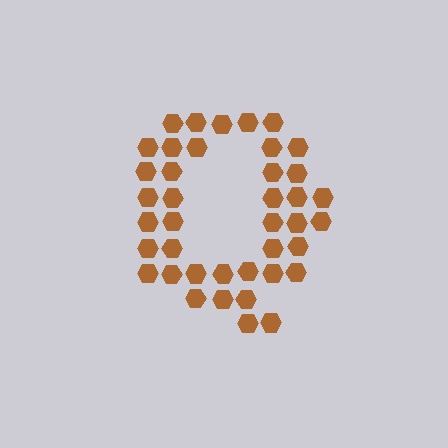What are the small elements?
The small elements are hexagons.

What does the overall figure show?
The overall figure shows the letter Q.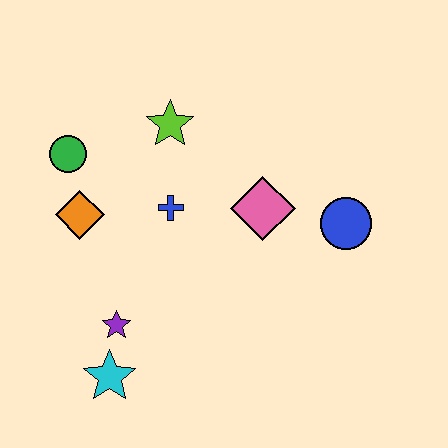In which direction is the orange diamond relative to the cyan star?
The orange diamond is above the cyan star.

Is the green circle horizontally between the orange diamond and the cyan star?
No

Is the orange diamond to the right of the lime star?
No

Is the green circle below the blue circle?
No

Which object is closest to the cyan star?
The purple star is closest to the cyan star.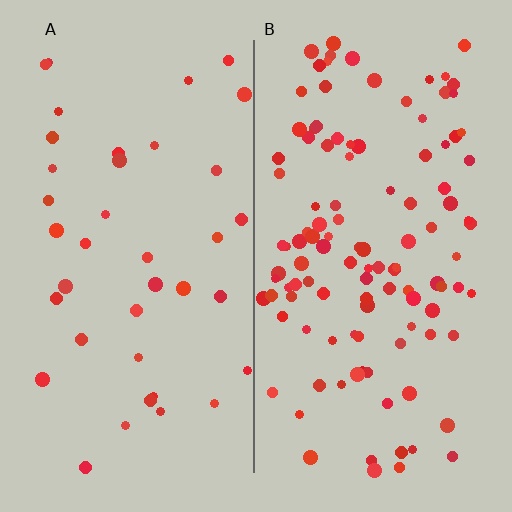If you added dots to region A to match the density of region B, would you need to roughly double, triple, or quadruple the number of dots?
Approximately triple.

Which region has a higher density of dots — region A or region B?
B (the right).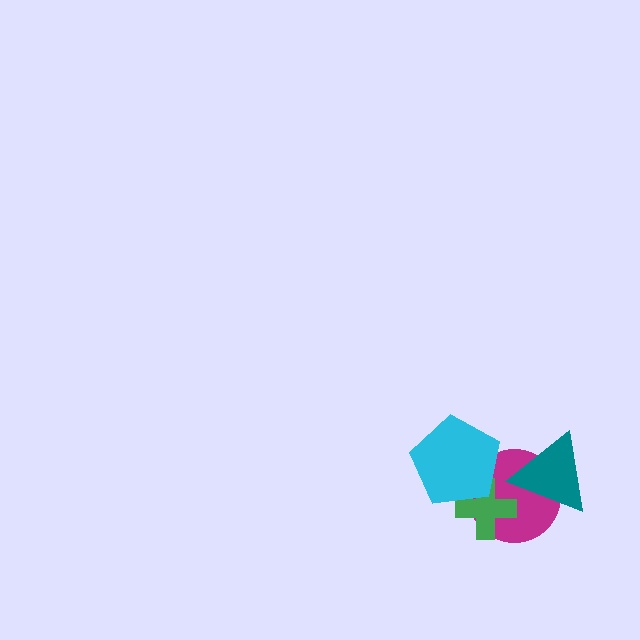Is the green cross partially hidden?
Yes, it is partially covered by another shape.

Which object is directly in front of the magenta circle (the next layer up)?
The green cross is directly in front of the magenta circle.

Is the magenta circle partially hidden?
Yes, it is partially covered by another shape.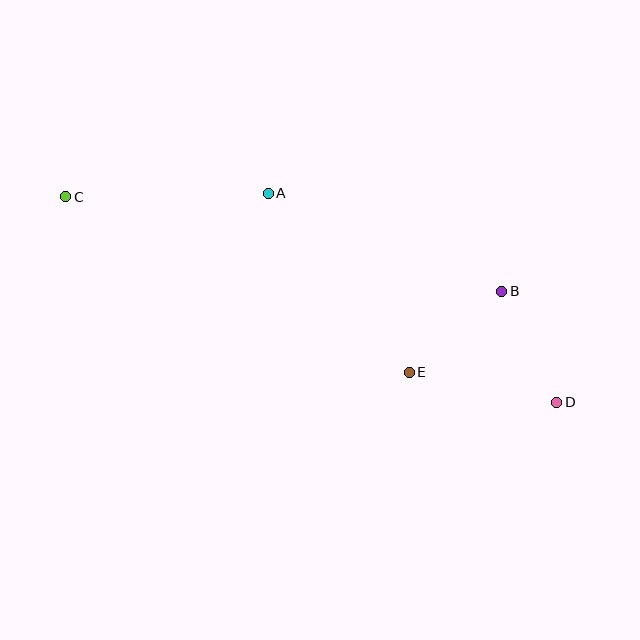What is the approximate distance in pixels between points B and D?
The distance between B and D is approximately 124 pixels.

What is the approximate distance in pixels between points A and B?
The distance between A and B is approximately 253 pixels.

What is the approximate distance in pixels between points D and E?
The distance between D and E is approximately 151 pixels.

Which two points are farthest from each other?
Points C and D are farthest from each other.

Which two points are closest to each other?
Points B and E are closest to each other.